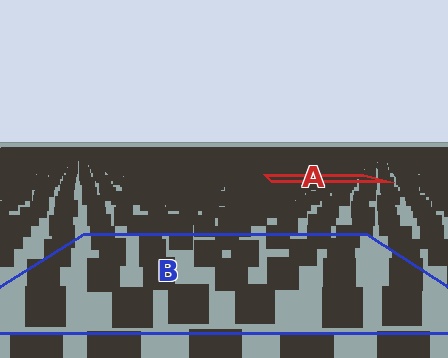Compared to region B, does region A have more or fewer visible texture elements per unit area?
Region A has more texture elements per unit area — they are packed more densely because it is farther away.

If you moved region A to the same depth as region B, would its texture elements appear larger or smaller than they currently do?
They would appear larger. At a closer depth, the same texture elements are projected at a bigger on-screen size.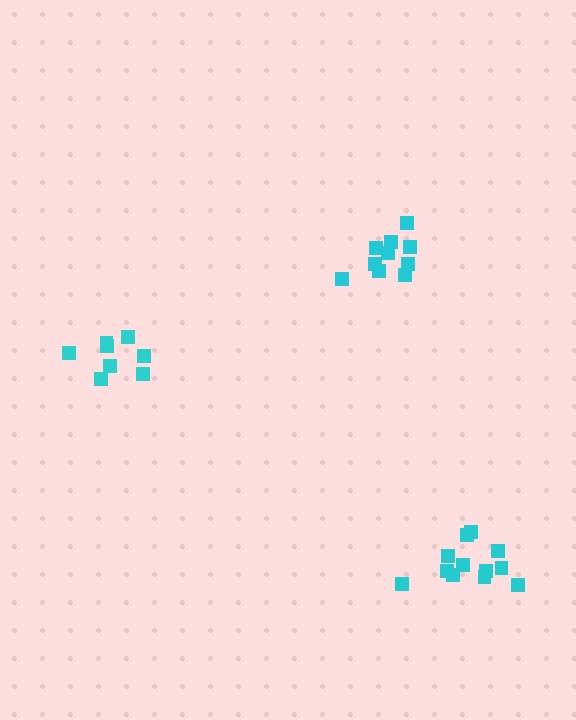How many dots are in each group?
Group 1: 10 dots, Group 2: 12 dots, Group 3: 8 dots (30 total).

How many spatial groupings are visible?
There are 3 spatial groupings.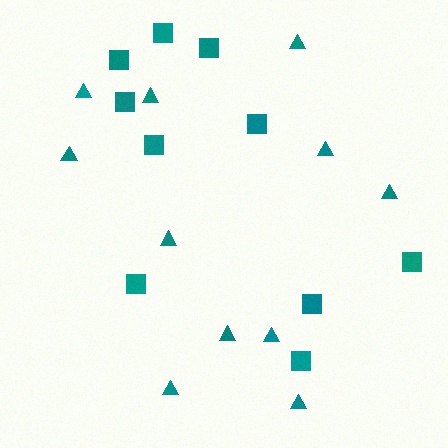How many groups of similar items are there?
There are 2 groups: one group of squares (10) and one group of triangles (11).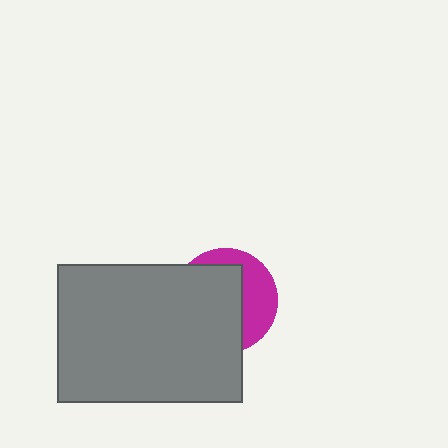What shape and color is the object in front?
The object in front is a gray rectangle.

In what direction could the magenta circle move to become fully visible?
The magenta circle could move right. That would shift it out from behind the gray rectangle entirely.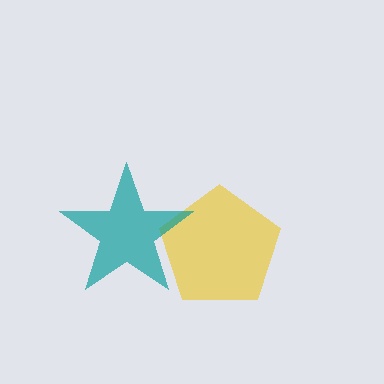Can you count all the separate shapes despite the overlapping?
Yes, there are 2 separate shapes.